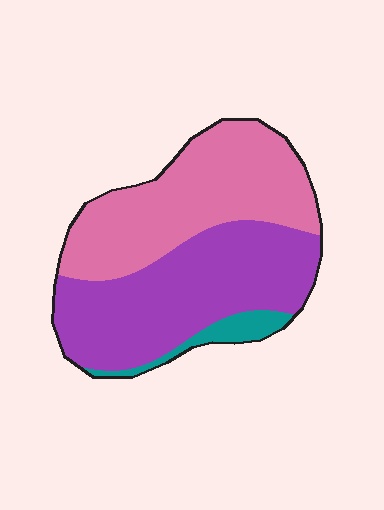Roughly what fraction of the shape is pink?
Pink covers 45% of the shape.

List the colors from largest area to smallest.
From largest to smallest: purple, pink, teal.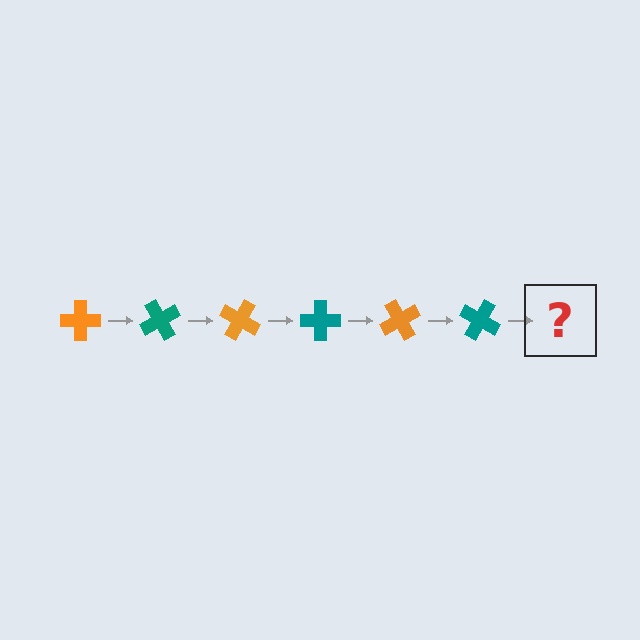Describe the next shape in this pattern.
It should be an orange cross, rotated 360 degrees from the start.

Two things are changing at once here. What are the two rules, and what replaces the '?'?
The two rules are that it rotates 60 degrees each step and the color cycles through orange and teal. The '?' should be an orange cross, rotated 360 degrees from the start.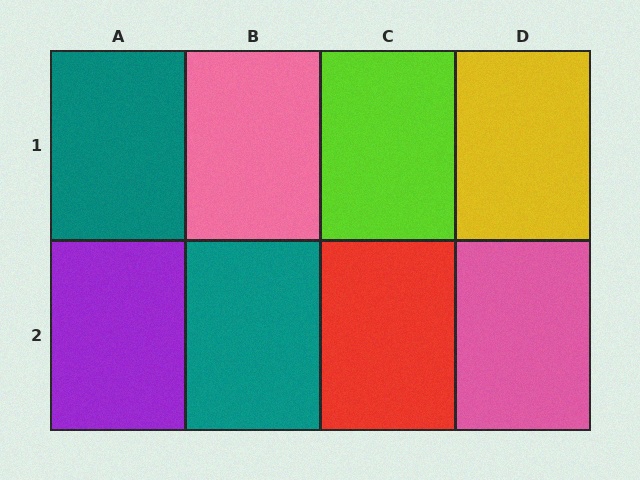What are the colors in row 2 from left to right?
Purple, teal, red, pink.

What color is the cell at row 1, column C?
Lime.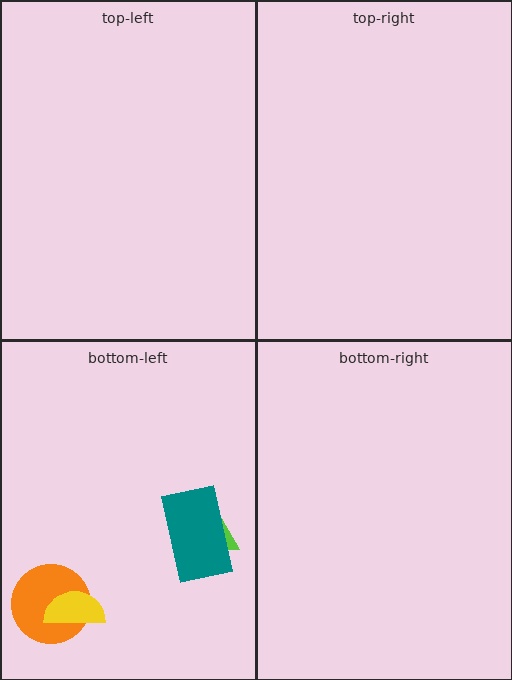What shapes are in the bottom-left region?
The lime triangle, the orange circle, the teal rectangle, the yellow semicircle.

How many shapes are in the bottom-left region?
4.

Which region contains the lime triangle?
The bottom-left region.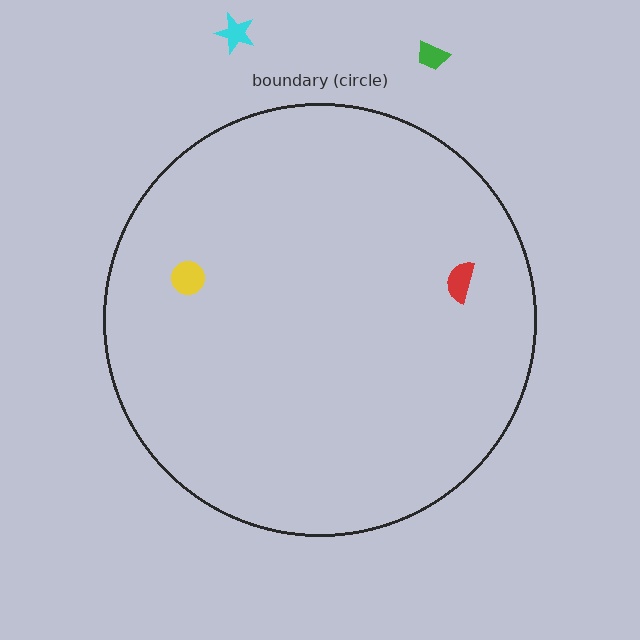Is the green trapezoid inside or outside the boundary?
Outside.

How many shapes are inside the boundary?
2 inside, 2 outside.